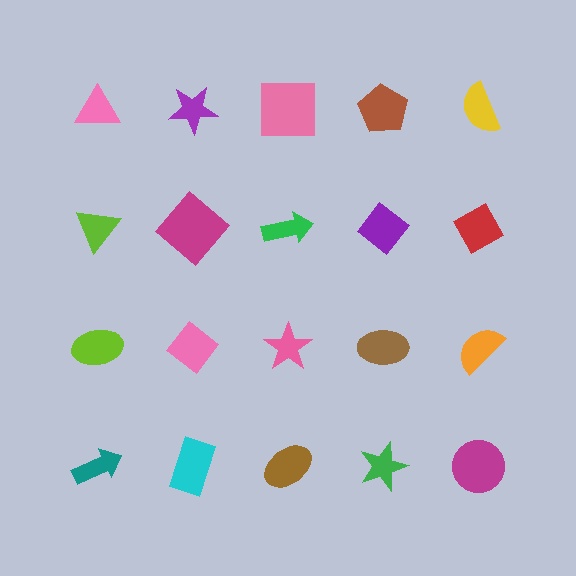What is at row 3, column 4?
A brown ellipse.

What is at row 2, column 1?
A lime triangle.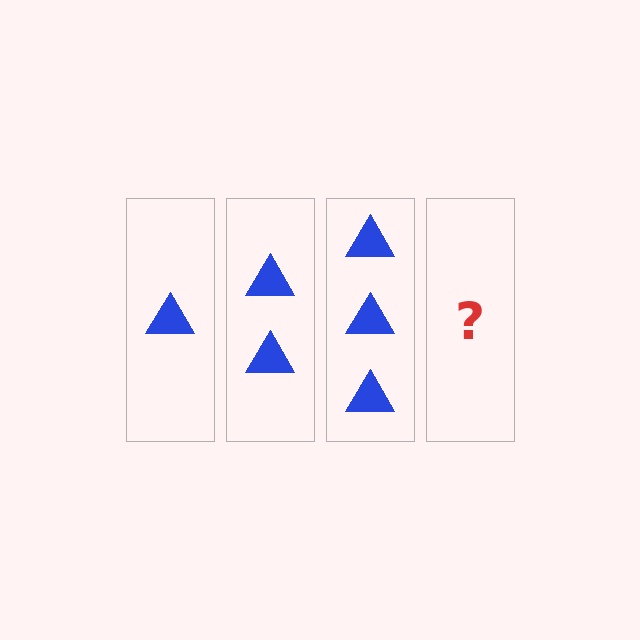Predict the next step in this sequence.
The next step is 4 triangles.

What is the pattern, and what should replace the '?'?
The pattern is that each step adds one more triangle. The '?' should be 4 triangles.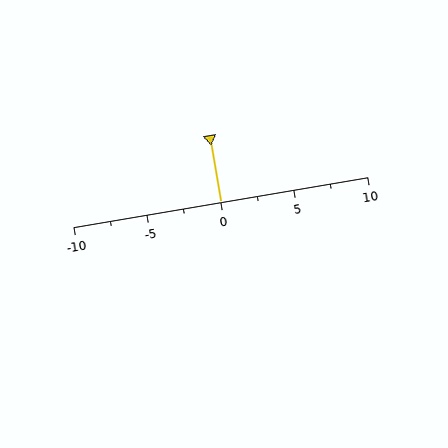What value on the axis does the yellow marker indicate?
The marker indicates approximately 0.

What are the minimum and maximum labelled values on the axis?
The axis runs from -10 to 10.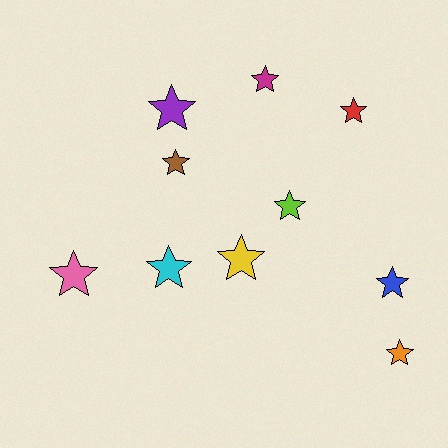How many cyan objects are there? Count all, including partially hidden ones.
There is 1 cyan object.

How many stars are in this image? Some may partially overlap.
There are 10 stars.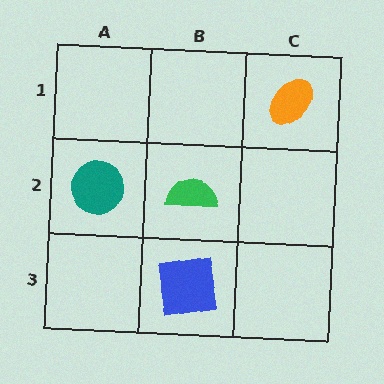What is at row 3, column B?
A blue square.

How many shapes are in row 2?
2 shapes.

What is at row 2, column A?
A teal circle.